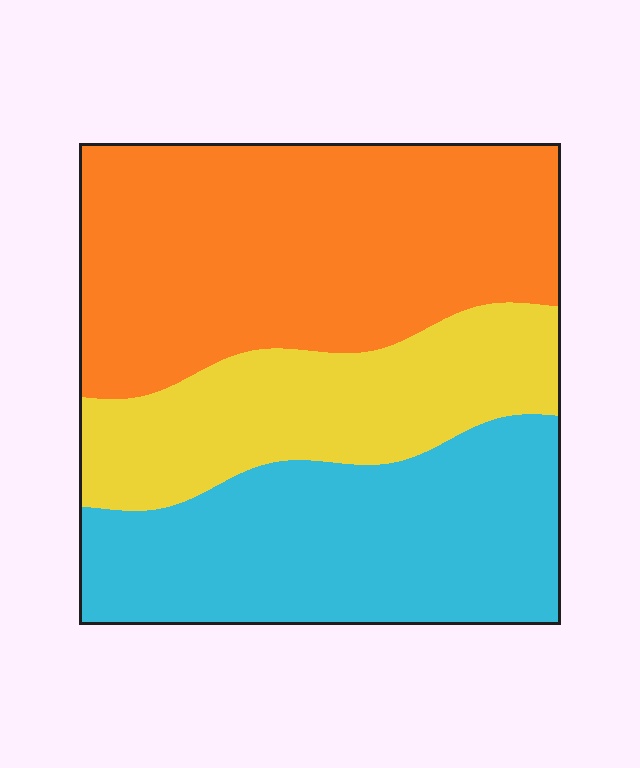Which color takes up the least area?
Yellow, at roughly 25%.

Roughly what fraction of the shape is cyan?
Cyan takes up about one third (1/3) of the shape.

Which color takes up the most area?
Orange, at roughly 45%.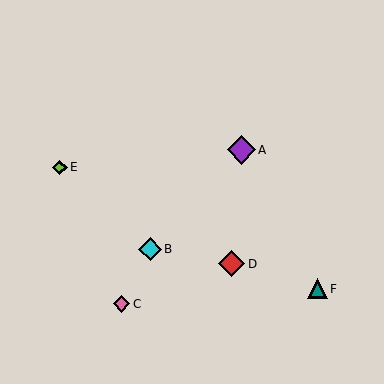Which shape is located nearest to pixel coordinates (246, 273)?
The red diamond (labeled D) at (232, 264) is nearest to that location.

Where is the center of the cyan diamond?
The center of the cyan diamond is at (150, 249).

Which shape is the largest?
The purple diamond (labeled A) is the largest.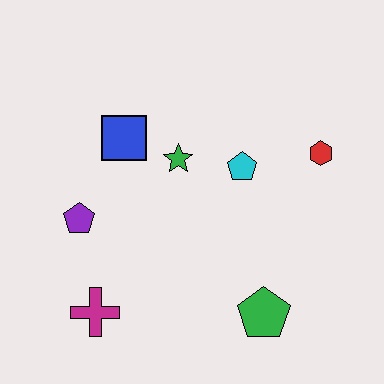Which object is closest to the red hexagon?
The cyan pentagon is closest to the red hexagon.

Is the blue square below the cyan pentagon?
No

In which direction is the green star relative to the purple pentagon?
The green star is to the right of the purple pentagon.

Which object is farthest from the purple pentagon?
The red hexagon is farthest from the purple pentagon.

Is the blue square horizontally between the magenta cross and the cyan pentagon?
Yes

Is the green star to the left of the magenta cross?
No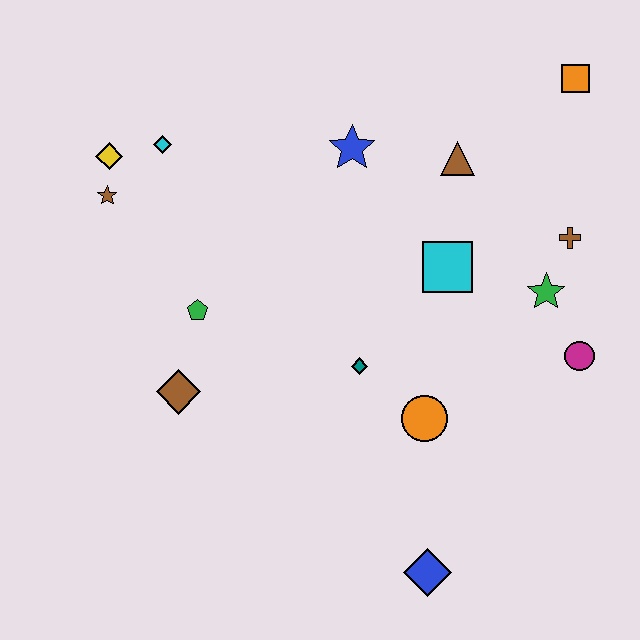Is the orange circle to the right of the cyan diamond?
Yes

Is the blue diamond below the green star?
Yes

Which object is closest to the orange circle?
The teal diamond is closest to the orange circle.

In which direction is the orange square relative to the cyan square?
The orange square is above the cyan square.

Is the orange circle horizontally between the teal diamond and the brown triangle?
Yes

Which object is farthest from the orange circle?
The yellow diamond is farthest from the orange circle.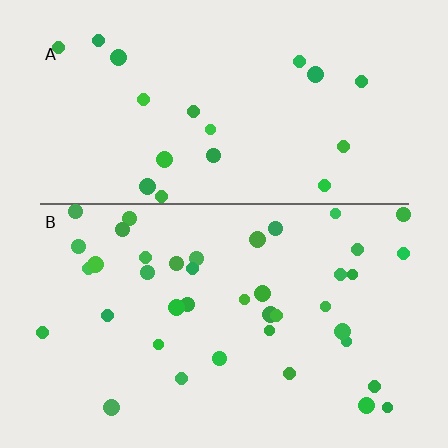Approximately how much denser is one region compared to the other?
Approximately 2.1× — region B over region A.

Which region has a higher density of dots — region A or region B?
B (the bottom).